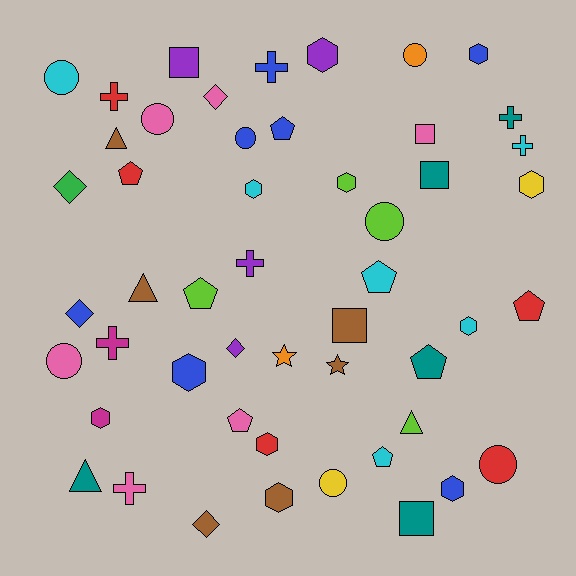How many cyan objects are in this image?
There are 6 cyan objects.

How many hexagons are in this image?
There are 11 hexagons.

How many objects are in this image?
There are 50 objects.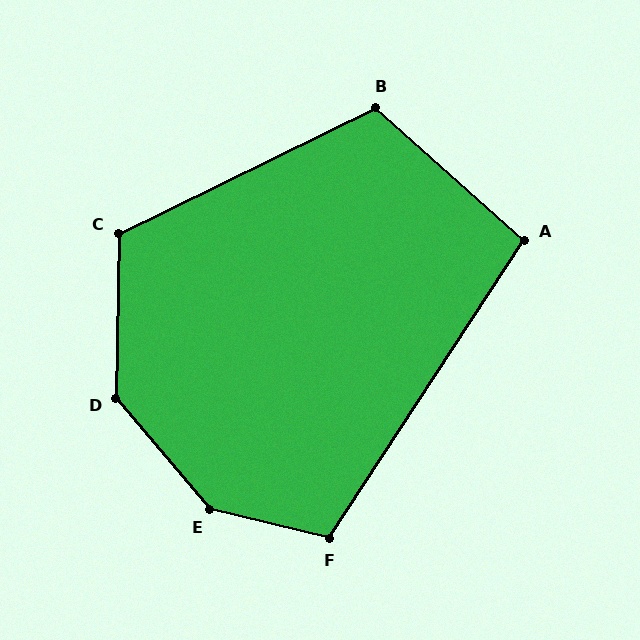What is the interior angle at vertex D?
Approximately 139 degrees (obtuse).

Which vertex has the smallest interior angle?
A, at approximately 99 degrees.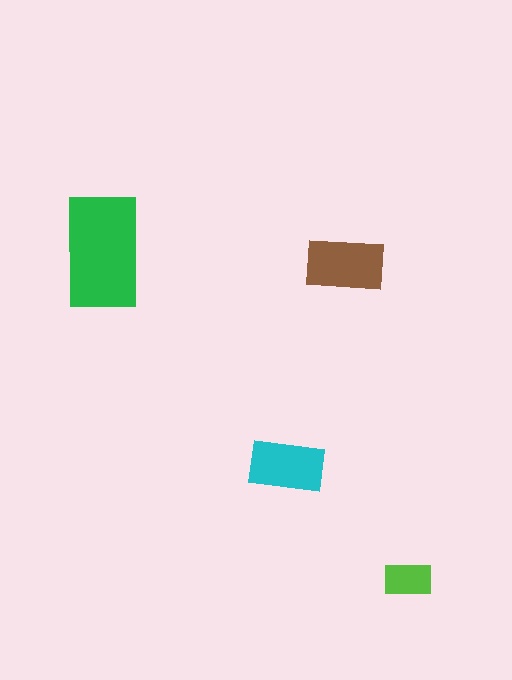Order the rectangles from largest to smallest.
the green one, the brown one, the cyan one, the lime one.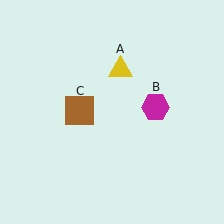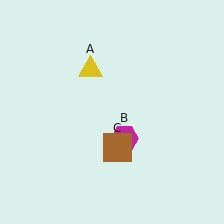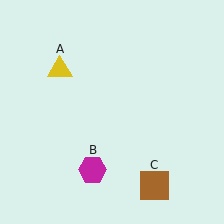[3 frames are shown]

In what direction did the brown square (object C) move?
The brown square (object C) moved down and to the right.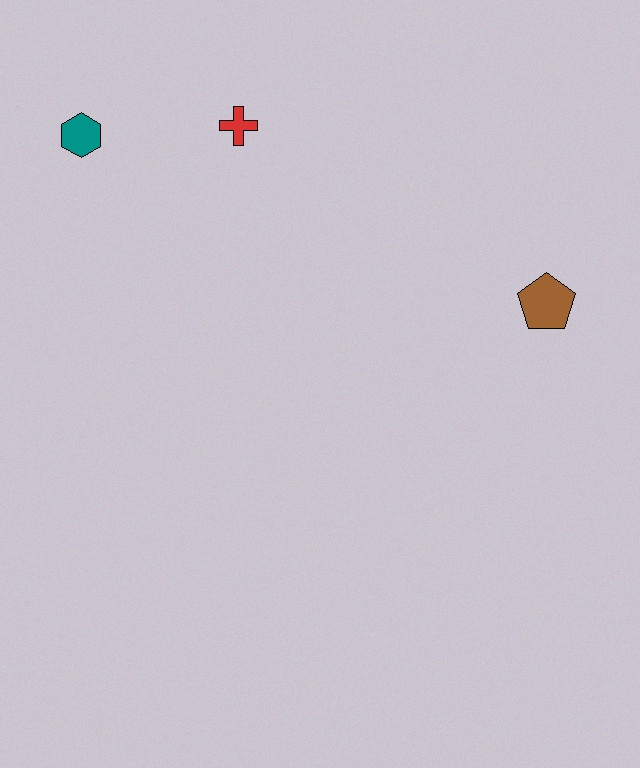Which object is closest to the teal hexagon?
The red cross is closest to the teal hexagon.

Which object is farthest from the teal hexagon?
The brown pentagon is farthest from the teal hexagon.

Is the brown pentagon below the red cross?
Yes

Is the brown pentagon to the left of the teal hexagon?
No